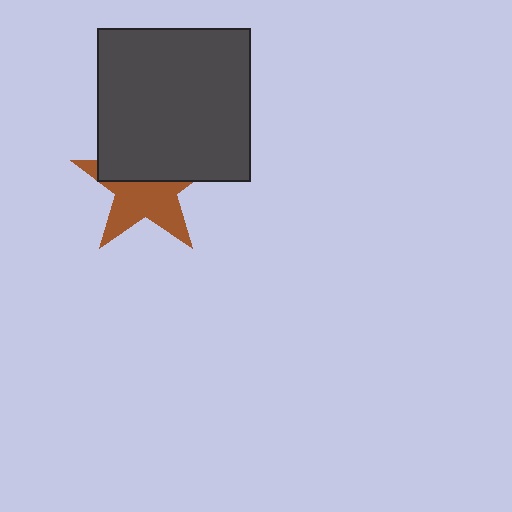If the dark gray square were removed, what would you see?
You would see the complete brown star.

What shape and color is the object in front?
The object in front is a dark gray square.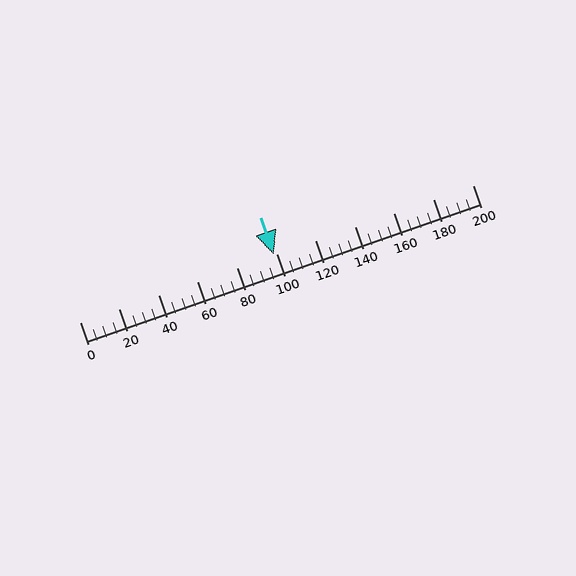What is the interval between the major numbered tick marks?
The major tick marks are spaced 20 units apart.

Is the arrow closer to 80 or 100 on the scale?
The arrow is closer to 100.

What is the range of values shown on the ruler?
The ruler shows values from 0 to 200.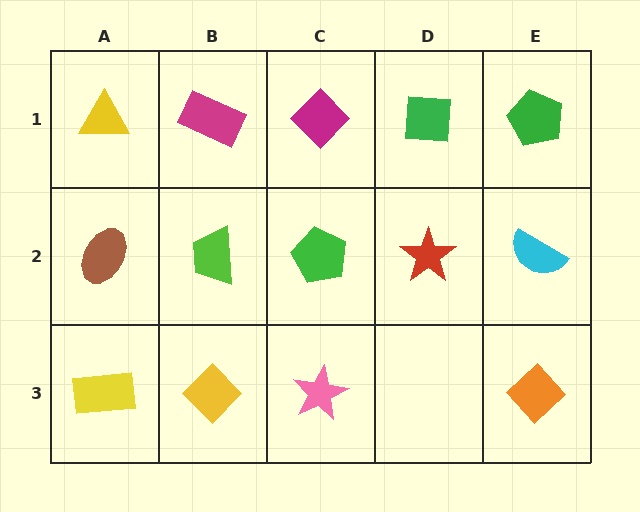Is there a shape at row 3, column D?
No, that cell is empty.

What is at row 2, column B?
A lime trapezoid.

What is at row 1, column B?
A magenta rectangle.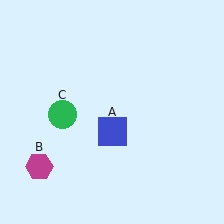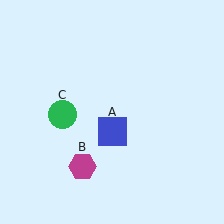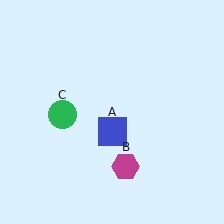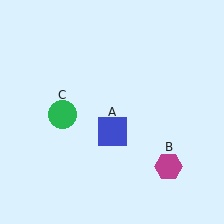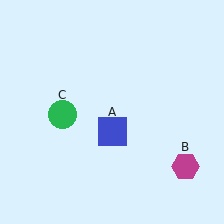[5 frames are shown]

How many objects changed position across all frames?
1 object changed position: magenta hexagon (object B).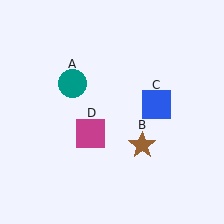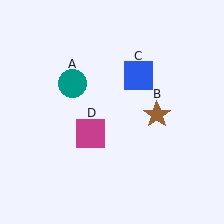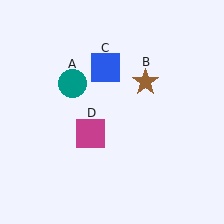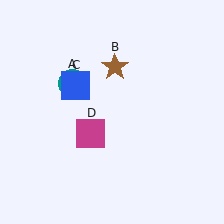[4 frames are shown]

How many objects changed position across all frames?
2 objects changed position: brown star (object B), blue square (object C).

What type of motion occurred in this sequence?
The brown star (object B), blue square (object C) rotated counterclockwise around the center of the scene.